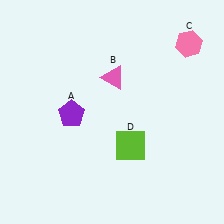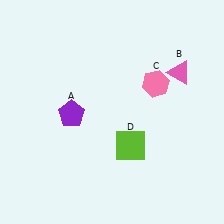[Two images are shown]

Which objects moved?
The objects that moved are: the pink triangle (B), the pink hexagon (C).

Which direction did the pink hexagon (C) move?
The pink hexagon (C) moved down.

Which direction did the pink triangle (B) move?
The pink triangle (B) moved right.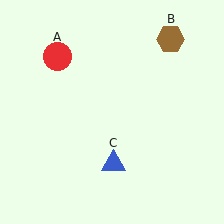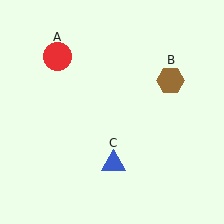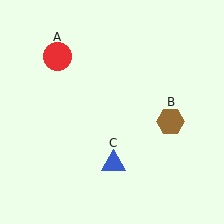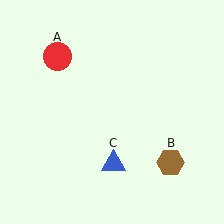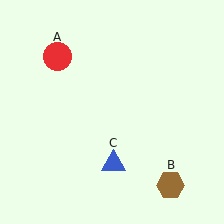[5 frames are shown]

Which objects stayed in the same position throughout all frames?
Red circle (object A) and blue triangle (object C) remained stationary.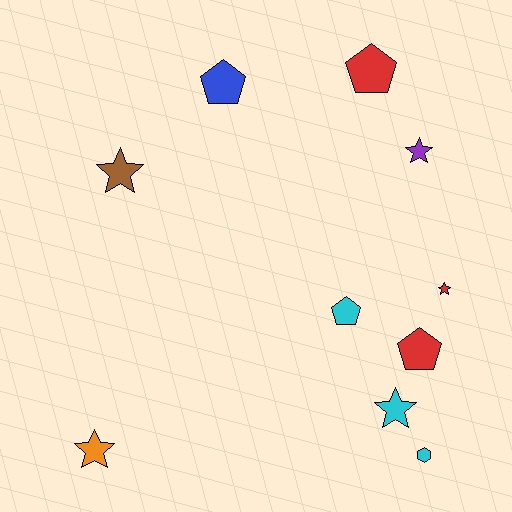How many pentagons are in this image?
There are 4 pentagons.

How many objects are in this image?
There are 10 objects.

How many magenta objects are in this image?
There are no magenta objects.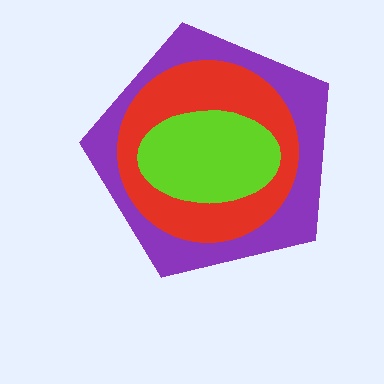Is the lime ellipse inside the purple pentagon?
Yes.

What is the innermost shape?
The lime ellipse.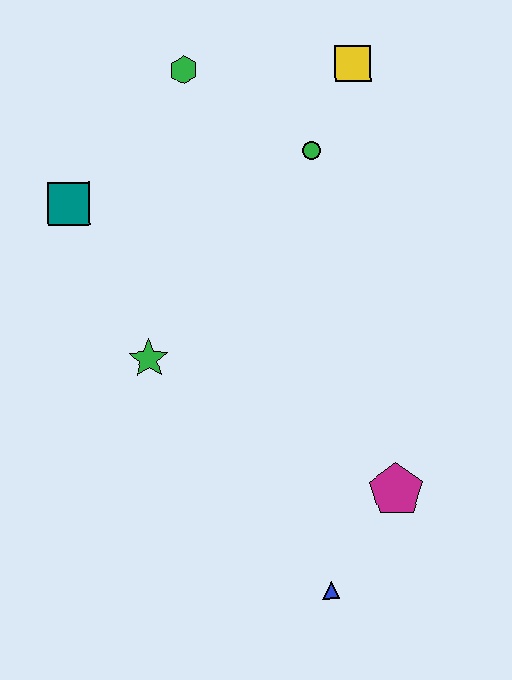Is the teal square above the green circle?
No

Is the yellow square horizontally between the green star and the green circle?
No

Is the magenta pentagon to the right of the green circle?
Yes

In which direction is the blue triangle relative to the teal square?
The blue triangle is below the teal square.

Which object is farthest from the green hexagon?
The blue triangle is farthest from the green hexagon.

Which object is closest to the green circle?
The yellow square is closest to the green circle.